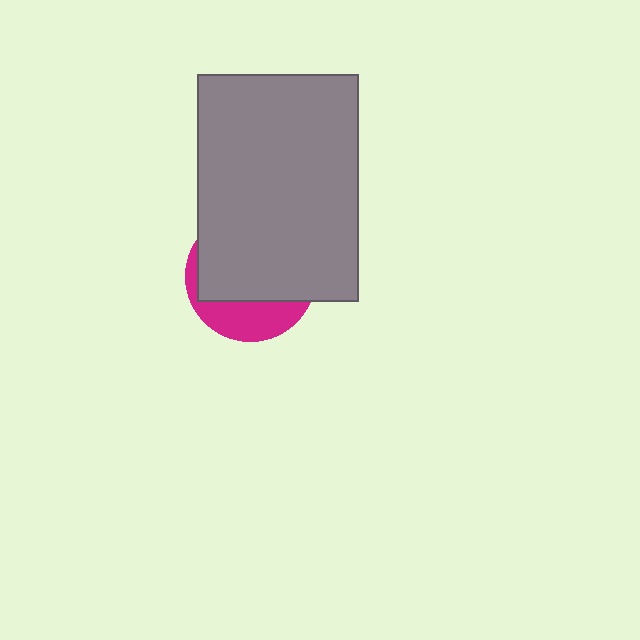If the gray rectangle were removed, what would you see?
You would see the complete magenta circle.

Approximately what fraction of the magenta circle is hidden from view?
Roughly 69% of the magenta circle is hidden behind the gray rectangle.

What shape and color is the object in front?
The object in front is a gray rectangle.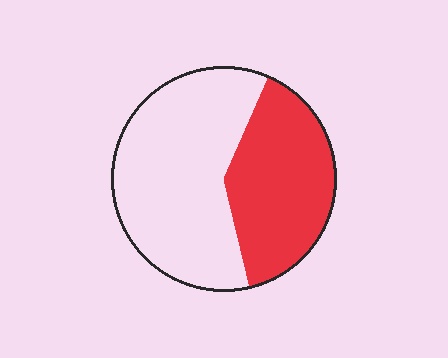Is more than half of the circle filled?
No.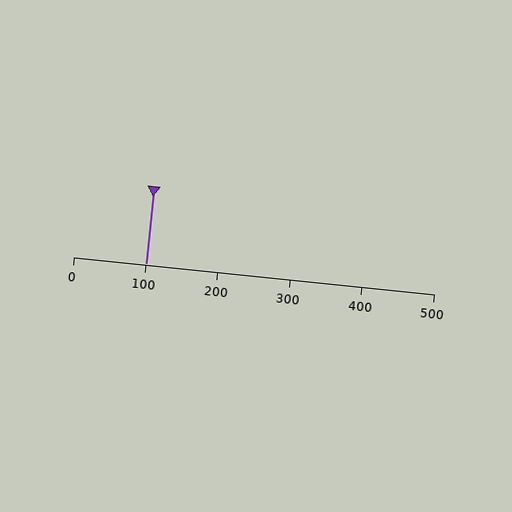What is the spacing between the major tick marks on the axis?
The major ticks are spaced 100 apart.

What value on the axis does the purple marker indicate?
The marker indicates approximately 100.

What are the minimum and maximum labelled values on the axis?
The axis runs from 0 to 500.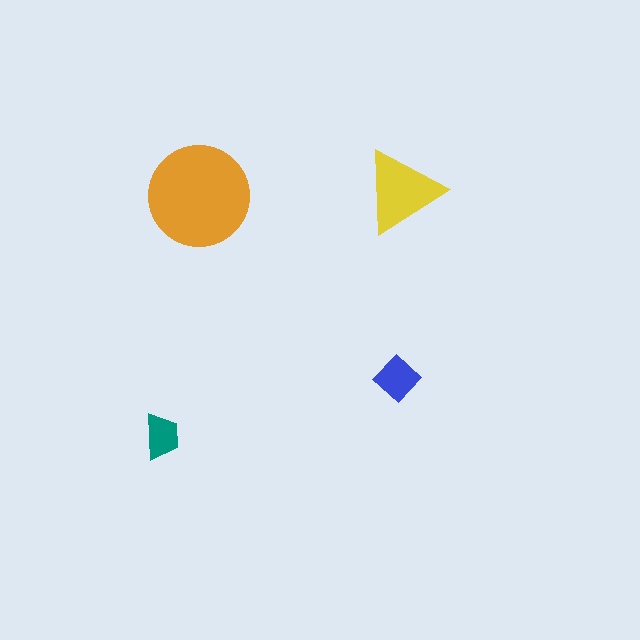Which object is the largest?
The orange circle.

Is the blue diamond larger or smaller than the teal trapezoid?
Larger.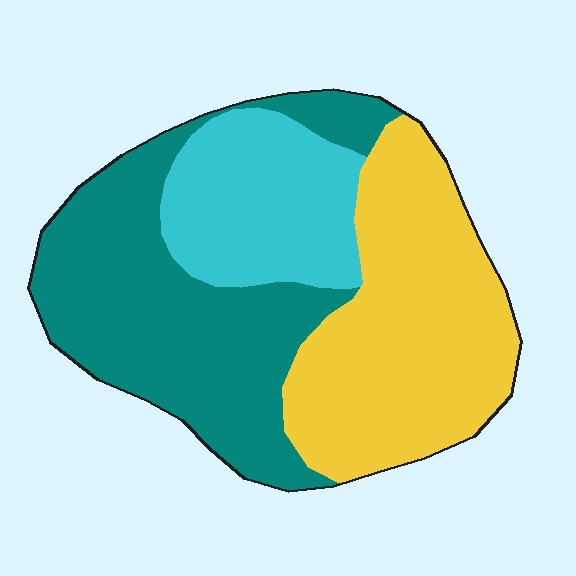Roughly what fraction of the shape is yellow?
Yellow covers around 40% of the shape.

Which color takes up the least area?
Cyan, at roughly 20%.